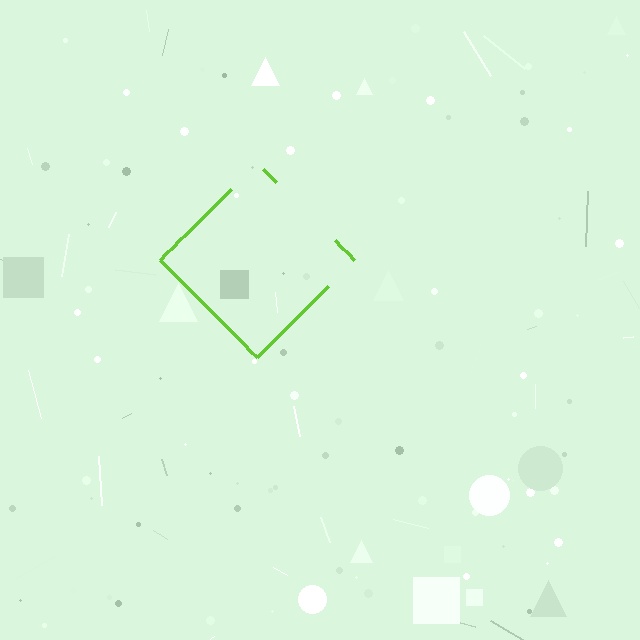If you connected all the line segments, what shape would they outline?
They would outline a diamond.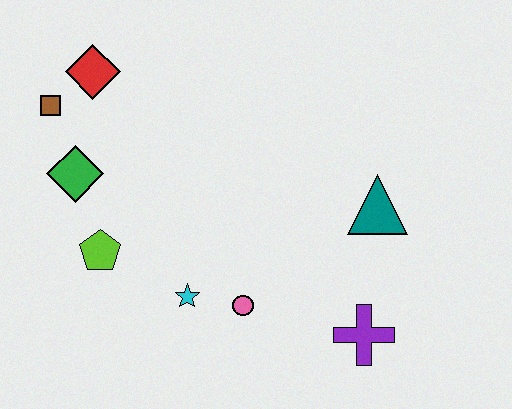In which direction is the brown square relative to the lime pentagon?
The brown square is above the lime pentagon.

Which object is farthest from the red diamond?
The purple cross is farthest from the red diamond.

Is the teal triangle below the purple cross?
No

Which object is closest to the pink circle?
The cyan star is closest to the pink circle.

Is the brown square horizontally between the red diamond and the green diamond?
No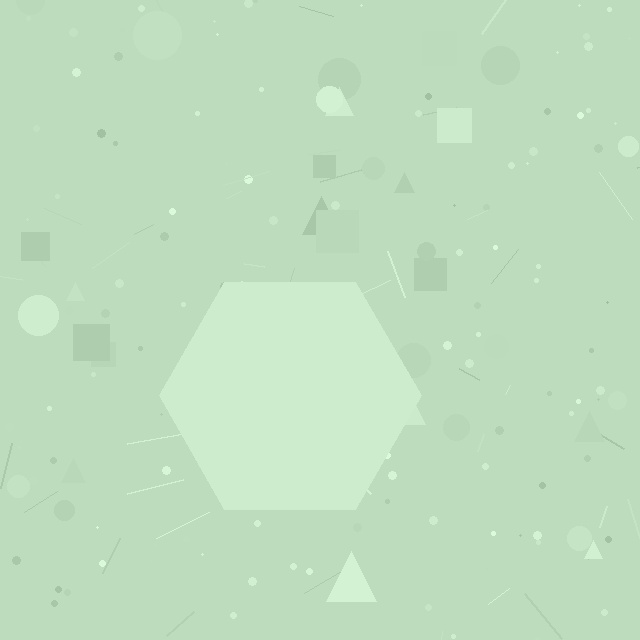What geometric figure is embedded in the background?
A hexagon is embedded in the background.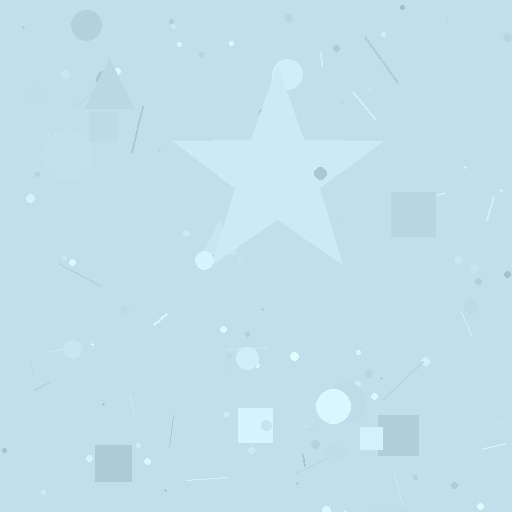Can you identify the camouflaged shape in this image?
The camouflaged shape is a star.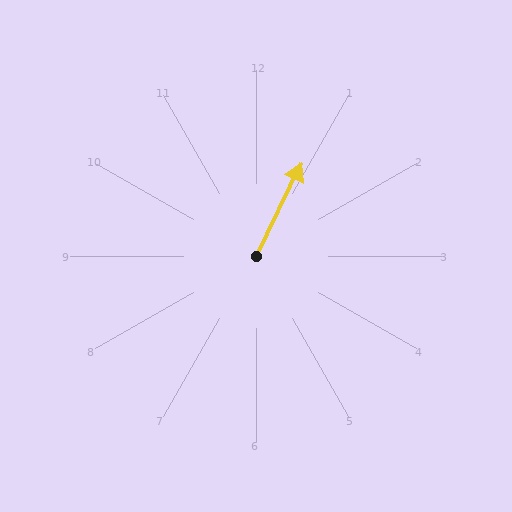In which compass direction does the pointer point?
Northeast.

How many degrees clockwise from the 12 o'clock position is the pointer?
Approximately 26 degrees.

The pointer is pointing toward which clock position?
Roughly 1 o'clock.